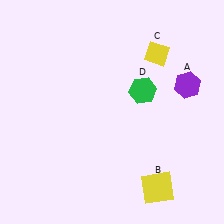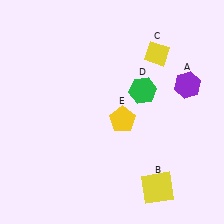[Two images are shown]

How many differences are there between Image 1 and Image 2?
There is 1 difference between the two images.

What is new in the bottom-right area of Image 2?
A yellow pentagon (E) was added in the bottom-right area of Image 2.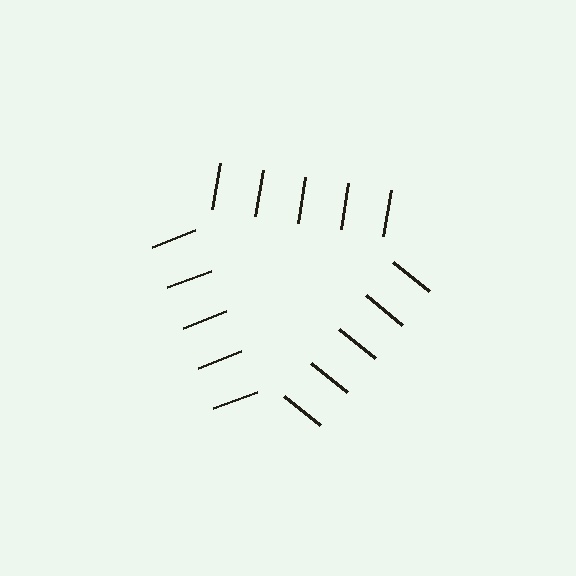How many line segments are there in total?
15 — 5 along each of the 3 edges.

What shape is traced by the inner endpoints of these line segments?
An illusory triangle — the line segments terminate on its edges but no continuous stroke is drawn.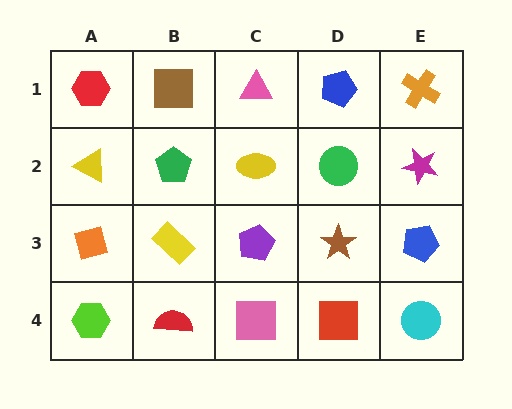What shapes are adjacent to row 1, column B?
A green pentagon (row 2, column B), a red hexagon (row 1, column A), a pink triangle (row 1, column C).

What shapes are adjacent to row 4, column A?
An orange diamond (row 3, column A), a red semicircle (row 4, column B).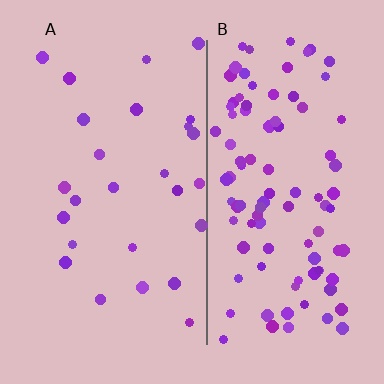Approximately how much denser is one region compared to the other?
Approximately 3.8× — region B over region A.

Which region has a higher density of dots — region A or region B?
B (the right).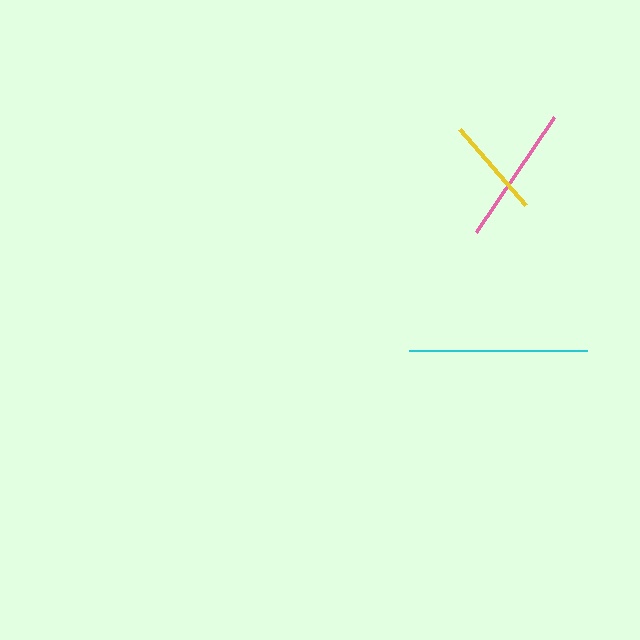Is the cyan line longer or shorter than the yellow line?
The cyan line is longer than the yellow line.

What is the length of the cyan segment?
The cyan segment is approximately 178 pixels long.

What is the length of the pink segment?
The pink segment is approximately 139 pixels long.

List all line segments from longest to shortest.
From longest to shortest: cyan, pink, yellow.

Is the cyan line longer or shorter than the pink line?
The cyan line is longer than the pink line.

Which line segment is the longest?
The cyan line is the longest at approximately 178 pixels.